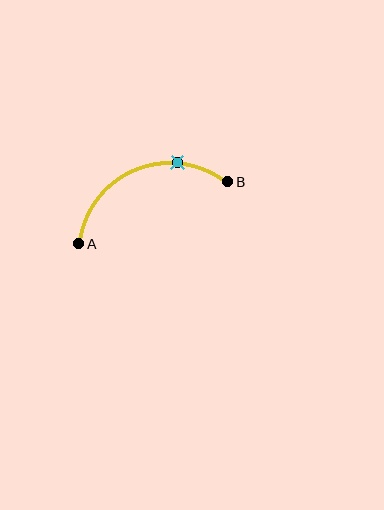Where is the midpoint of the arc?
The arc midpoint is the point on the curve farthest from the straight line joining A and B. It sits above that line.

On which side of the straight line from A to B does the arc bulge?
The arc bulges above the straight line connecting A and B.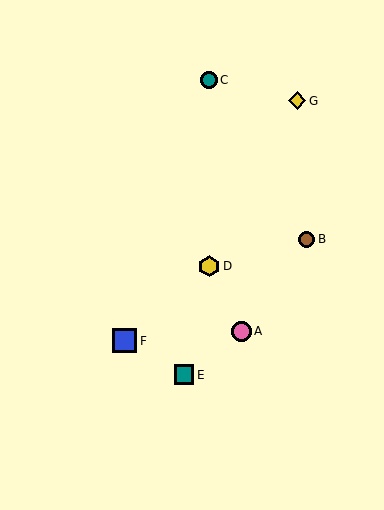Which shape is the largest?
The blue square (labeled F) is the largest.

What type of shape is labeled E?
Shape E is a teal square.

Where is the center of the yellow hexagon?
The center of the yellow hexagon is at (209, 266).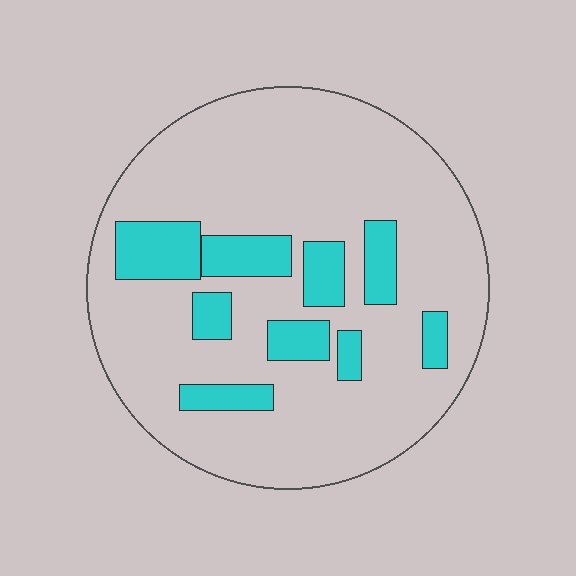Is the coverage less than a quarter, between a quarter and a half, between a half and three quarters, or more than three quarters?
Less than a quarter.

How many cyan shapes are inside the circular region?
9.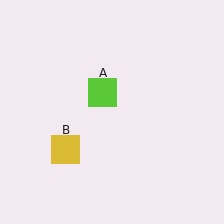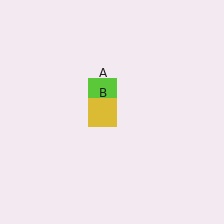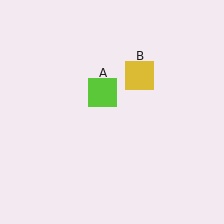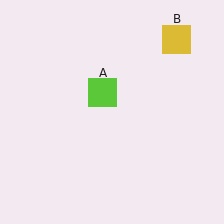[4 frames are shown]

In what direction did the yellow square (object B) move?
The yellow square (object B) moved up and to the right.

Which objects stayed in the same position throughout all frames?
Lime square (object A) remained stationary.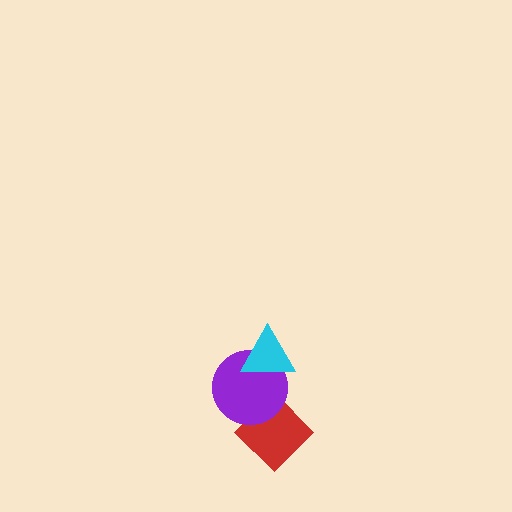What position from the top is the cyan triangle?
The cyan triangle is 1st from the top.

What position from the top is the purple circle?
The purple circle is 2nd from the top.